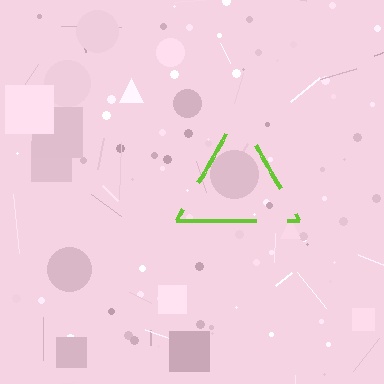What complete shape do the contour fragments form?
The contour fragments form a triangle.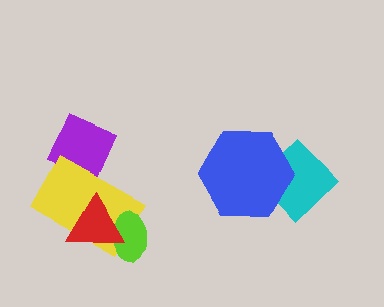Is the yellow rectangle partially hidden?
Yes, it is partially covered by another shape.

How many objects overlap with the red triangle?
2 objects overlap with the red triangle.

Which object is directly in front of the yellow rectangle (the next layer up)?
The lime ellipse is directly in front of the yellow rectangle.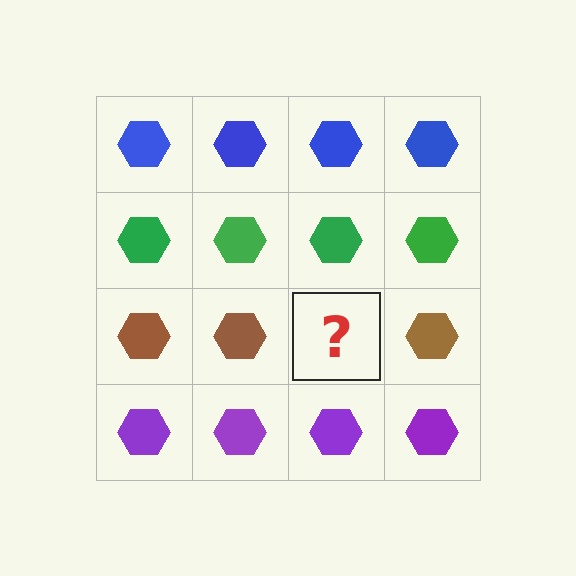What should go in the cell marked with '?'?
The missing cell should contain a brown hexagon.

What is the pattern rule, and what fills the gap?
The rule is that each row has a consistent color. The gap should be filled with a brown hexagon.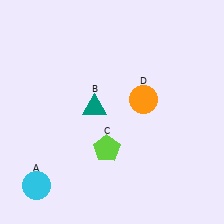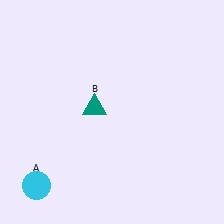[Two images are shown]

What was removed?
The lime pentagon (C), the orange circle (D) were removed in Image 2.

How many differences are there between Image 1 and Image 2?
There are 2 differences between the two images.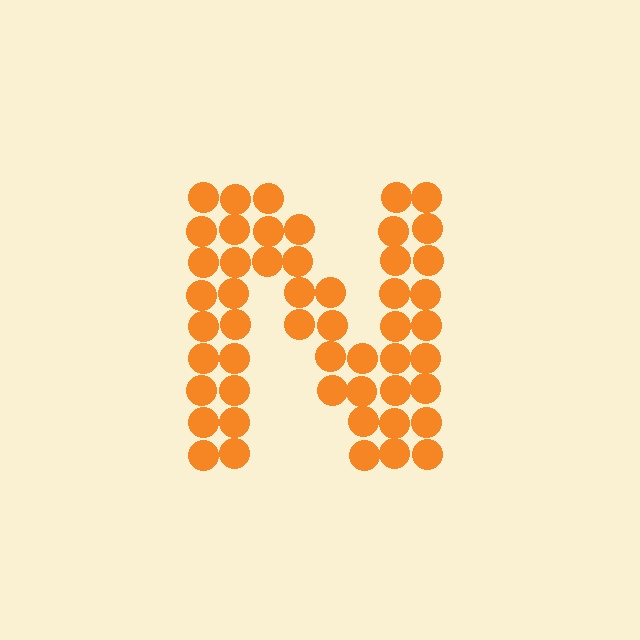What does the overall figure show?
The overall figure shows the letter N.